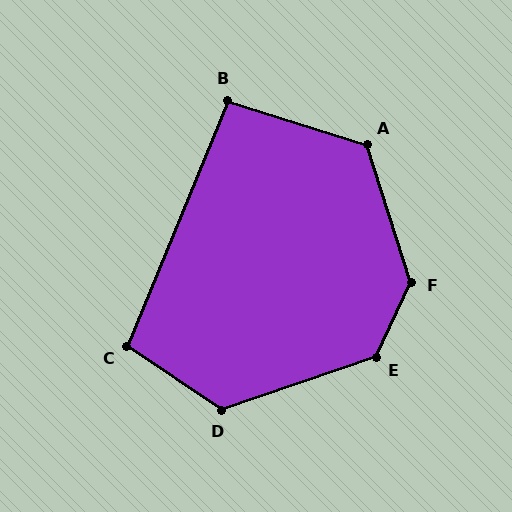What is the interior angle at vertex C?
Approximately 101 degrees (obtuse).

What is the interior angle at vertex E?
Approximately 134 degrees (obtuse).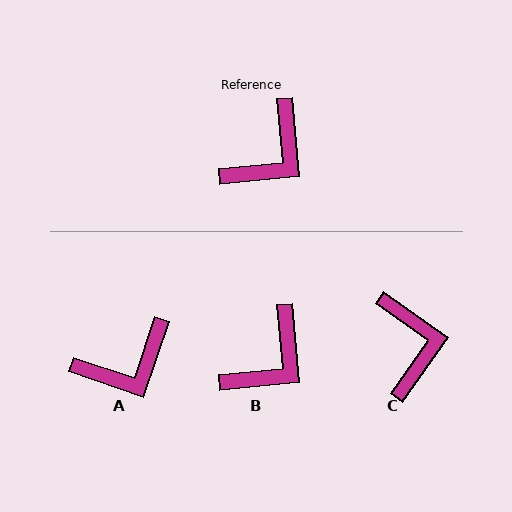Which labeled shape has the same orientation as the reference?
B.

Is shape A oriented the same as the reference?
No, it is off by about 24 degrees.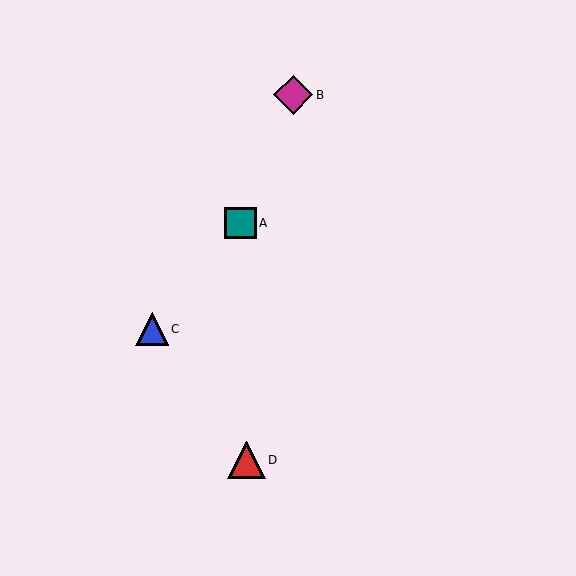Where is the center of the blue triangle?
The center of the blue triangle is at (152, 329).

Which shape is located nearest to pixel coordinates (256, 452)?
The red triangle (labeled D) at (246, 460) is nearest to that location.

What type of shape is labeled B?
Shape B is a magenta diamond.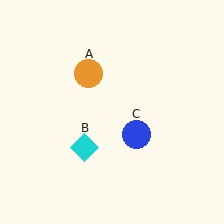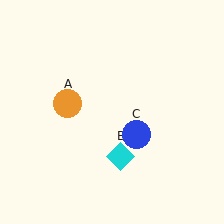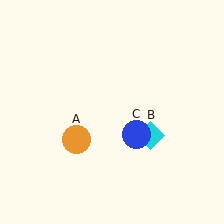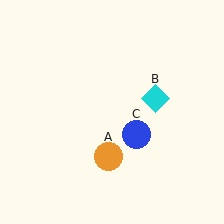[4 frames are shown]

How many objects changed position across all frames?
2 objects changed position: orange circle (object A), cyan diamond (object B).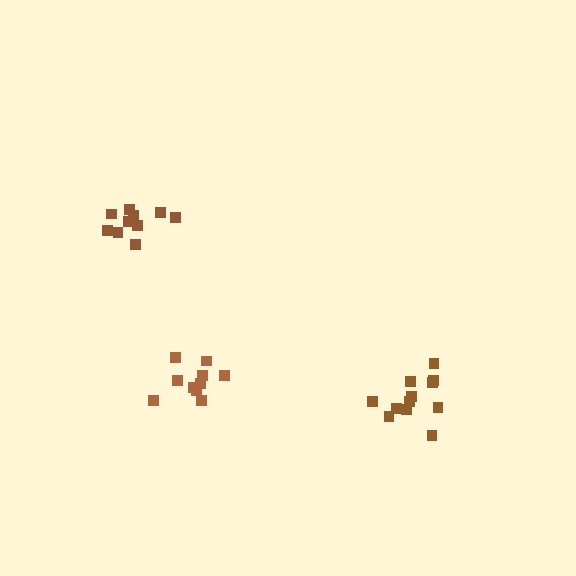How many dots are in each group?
Group 1: 10 dots, Group 2: 12 dots, Group 3: 10 dots (32 total).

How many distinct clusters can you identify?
There are 3 distinct clusters.